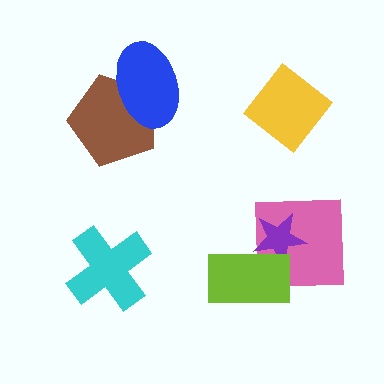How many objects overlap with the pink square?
2 objects overlap with the pink square.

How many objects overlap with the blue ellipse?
1 object overlaps with the blue ellipse.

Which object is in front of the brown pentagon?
The blue ellipse is in front of the brown pentagon.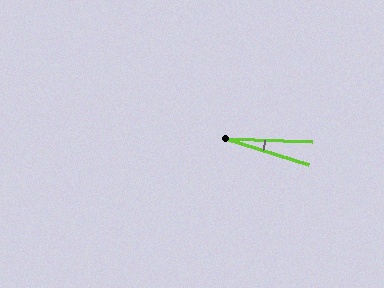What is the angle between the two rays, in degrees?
Approximately 16 degrees.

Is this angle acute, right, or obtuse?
It is acute.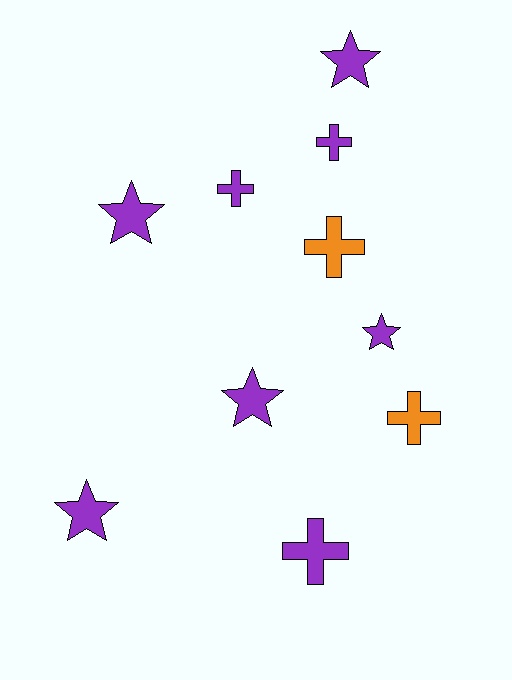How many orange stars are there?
There are no orange stars.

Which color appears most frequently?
Purple, with 8 objects.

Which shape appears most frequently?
Cross, with 5 objects.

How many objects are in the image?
There are 10 objects.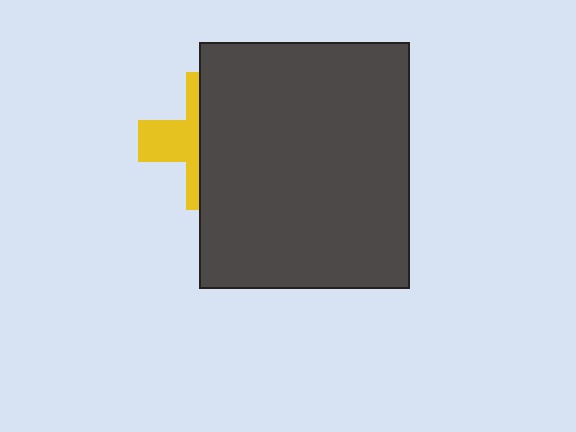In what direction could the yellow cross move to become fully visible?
The yellow cross could move left. That would shift it out from behind the dark gray rectangle entirely.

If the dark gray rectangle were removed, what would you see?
You would see the complete yellow cross.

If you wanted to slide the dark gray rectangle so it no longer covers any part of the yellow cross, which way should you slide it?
Slide it right — that is the most direct way to separate the two shapes.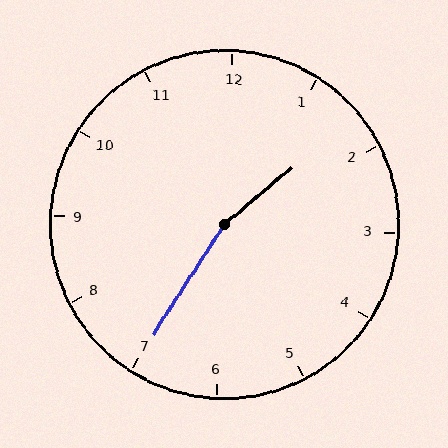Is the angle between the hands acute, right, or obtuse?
It is obtuse.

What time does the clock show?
1:35.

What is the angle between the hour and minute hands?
Approximately 162 degrees.